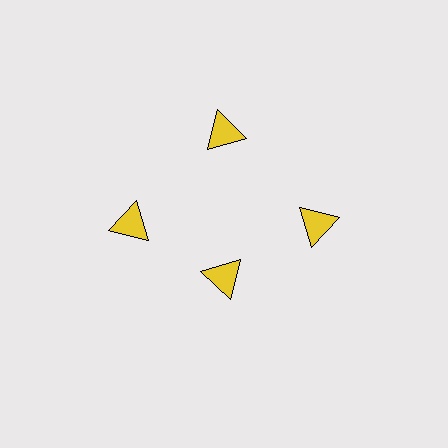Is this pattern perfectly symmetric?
No. The 4 yellow triangles are arranged in a ring, but one element near the 6 o'clock position is pulled inward toward the center, breaking the 4-fold rotational symmetry.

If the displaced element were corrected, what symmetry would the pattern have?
It would have 4-fold rotational symmetry — the pattern would map onto itself every 90 degrees.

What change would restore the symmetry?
The symmetry would be restored by moving it outward, back onto the ring so that all 4 triangles sit at equal angles and equal distance from the center.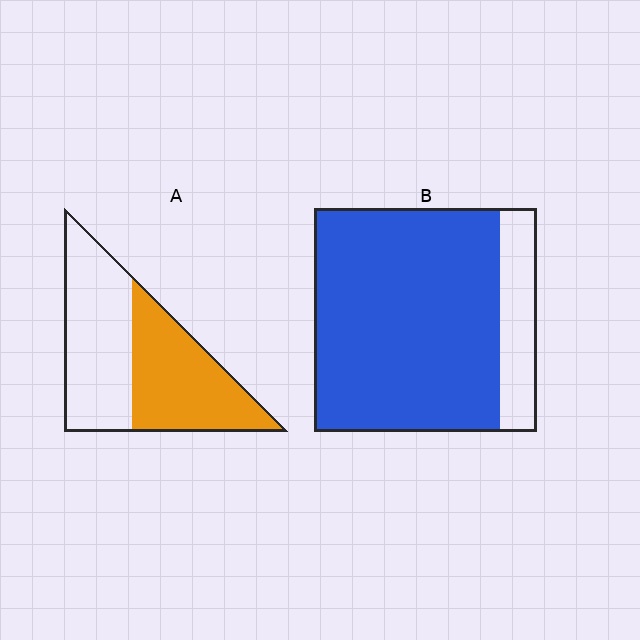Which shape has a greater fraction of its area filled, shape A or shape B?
Shape B.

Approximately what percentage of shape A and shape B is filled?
A is approximately 50% and B is approximately 85%.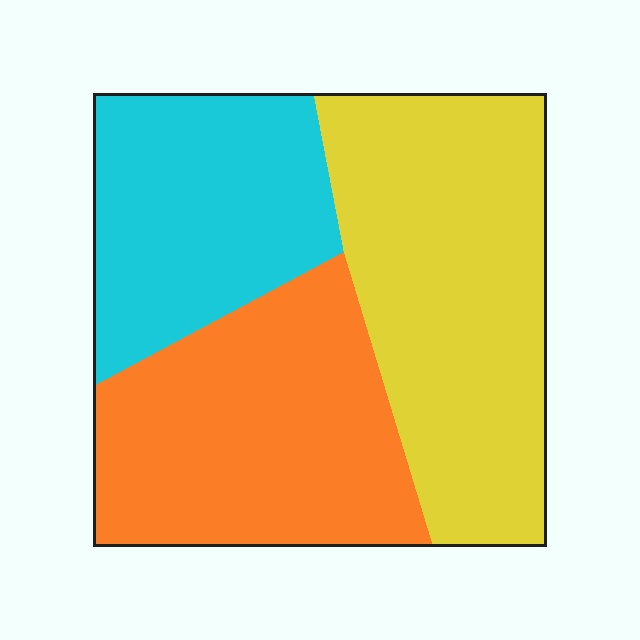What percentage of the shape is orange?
Orange takes up between a third and a half of the shape.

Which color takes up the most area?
Yellow, at roughly 40%.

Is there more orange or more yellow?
Yellow.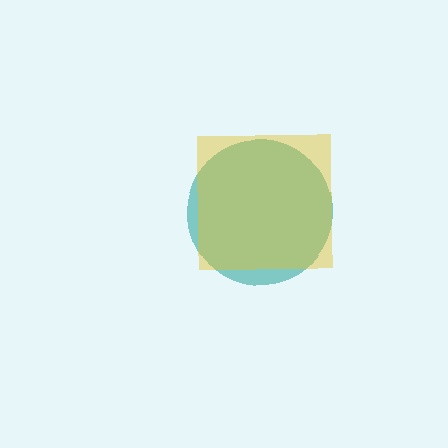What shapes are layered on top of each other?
The layered shapes are: a teal circle, a yellow square.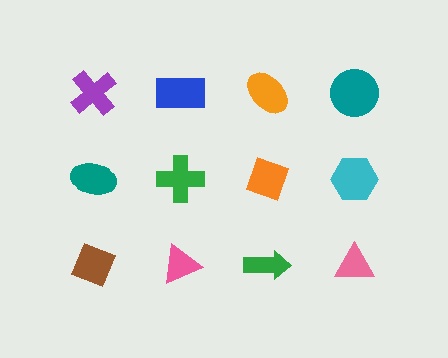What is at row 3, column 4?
A pink triangle.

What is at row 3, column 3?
A green arrow.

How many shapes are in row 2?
4 shapes.